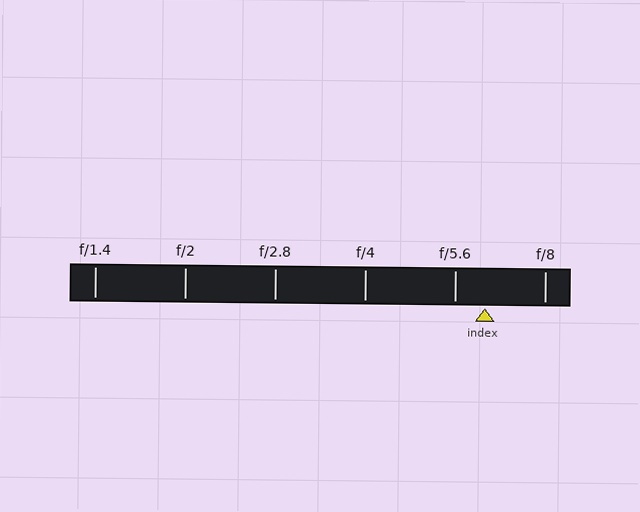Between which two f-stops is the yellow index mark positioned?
The index mark is between f/5.6 and f/8.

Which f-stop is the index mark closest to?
The index mark is closest to f/5.6.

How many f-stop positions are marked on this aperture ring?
There are 6 f-stop positions marked.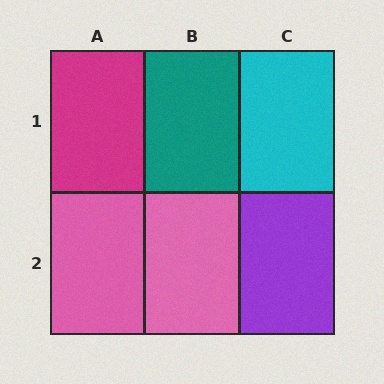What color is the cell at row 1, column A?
Magenta.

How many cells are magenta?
1 cell is magenta.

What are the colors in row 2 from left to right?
Pink, pink, purple.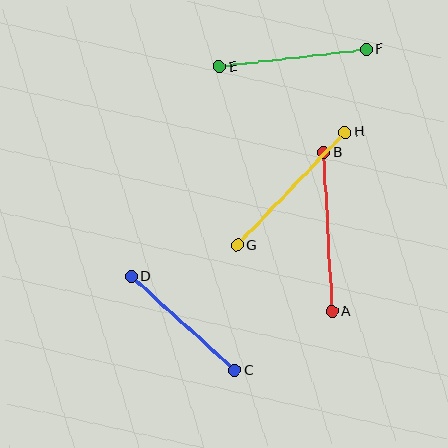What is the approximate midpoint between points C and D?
The midpoint is at approximately (183, 324) pixels.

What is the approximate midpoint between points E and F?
The midpoint is at approximately (293, 58) pixels.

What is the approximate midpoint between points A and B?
The midpoint is at approximately (328, 232) pixels.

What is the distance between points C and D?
The distance is approximately 140 pixels.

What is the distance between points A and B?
The distance is approximately 159 pixels.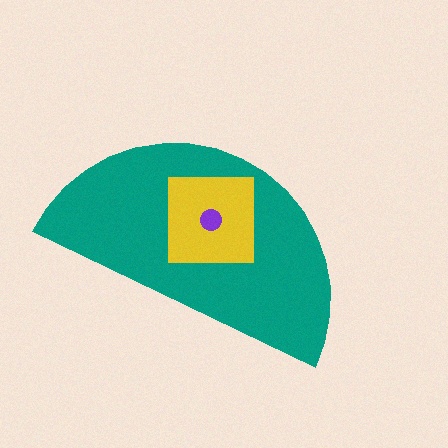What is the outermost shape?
The teal semicircle.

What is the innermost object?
The purple circle.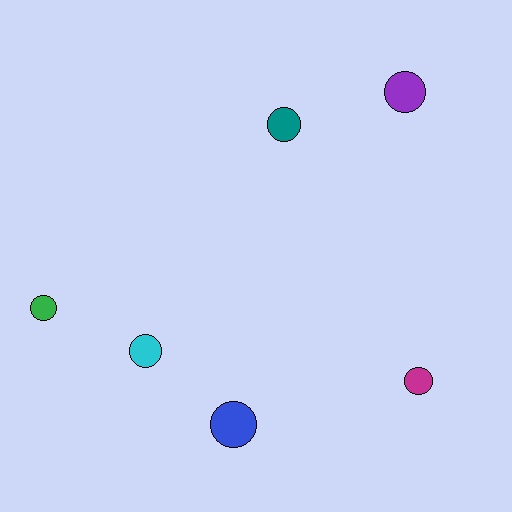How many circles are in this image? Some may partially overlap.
There are 6 circles.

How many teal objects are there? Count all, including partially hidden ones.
There is 1 teal object.